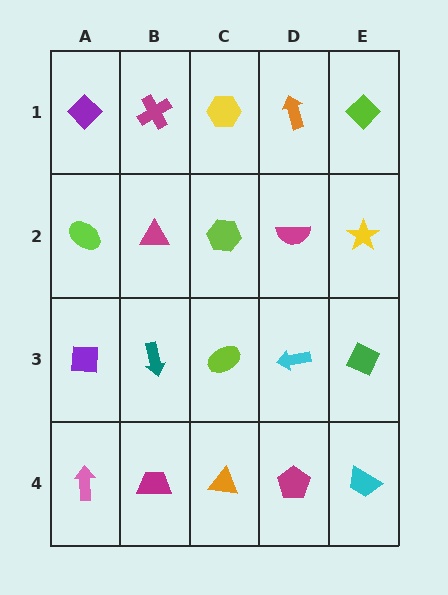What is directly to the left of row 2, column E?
A magenta semicircle.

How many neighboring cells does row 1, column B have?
3.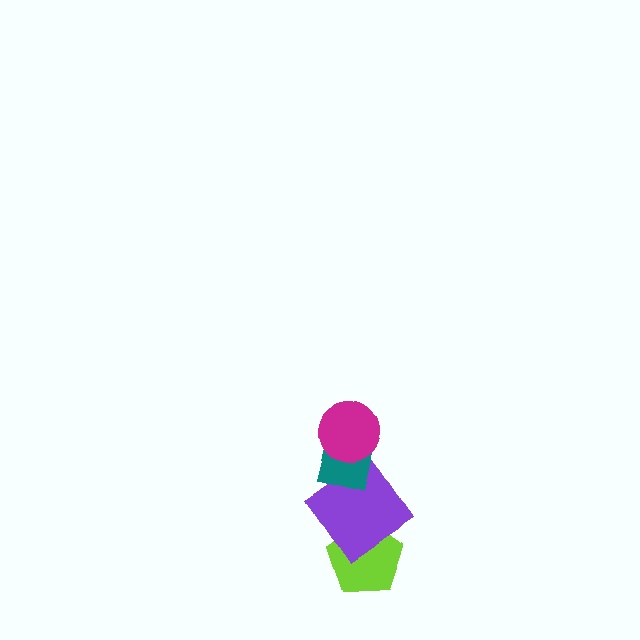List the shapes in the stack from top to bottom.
From top to bottom: the magenta circle, the teal square, the purple diamond, the lime pentagon.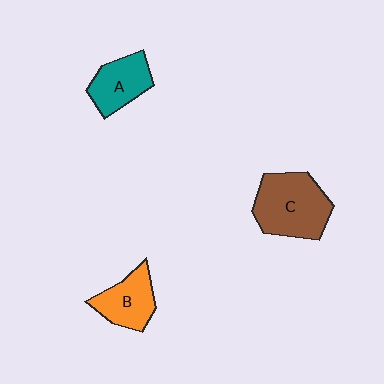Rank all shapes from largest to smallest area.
From largest to smallest: C (brown), B (orange), A (teal).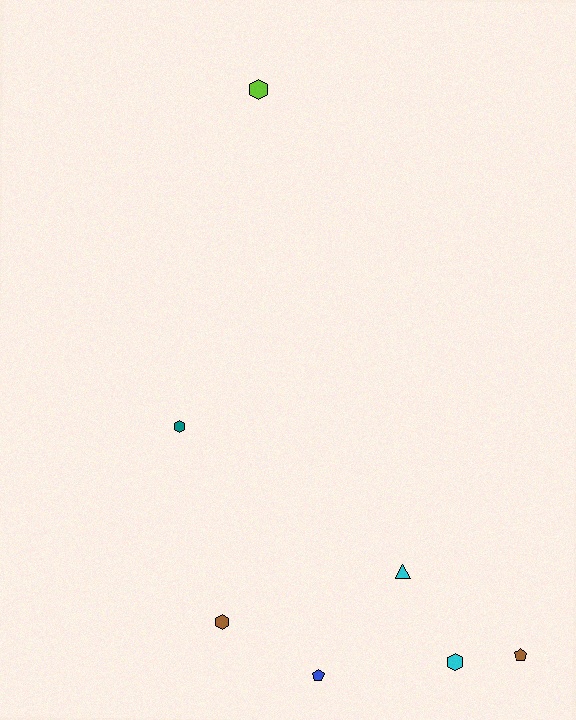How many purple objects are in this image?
There are no purple objects.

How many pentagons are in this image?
There are 2 pentagons.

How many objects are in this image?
There are 7 objects.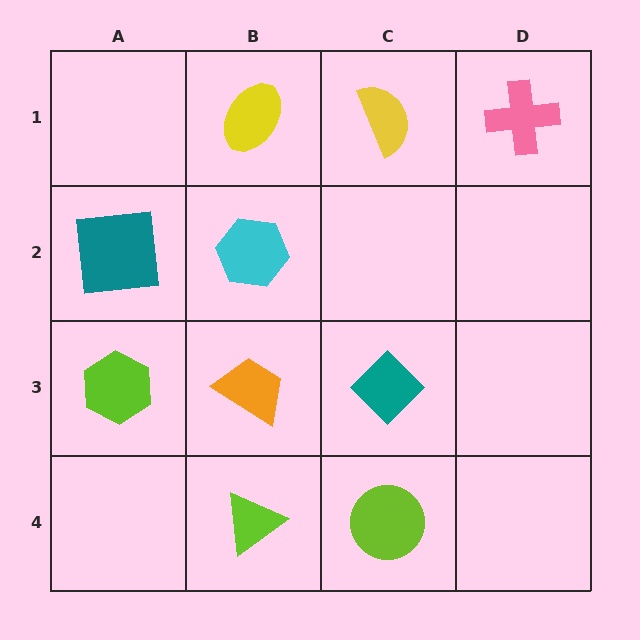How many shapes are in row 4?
2 shapes.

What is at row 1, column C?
A yellow semicircle.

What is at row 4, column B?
A lime triangle.